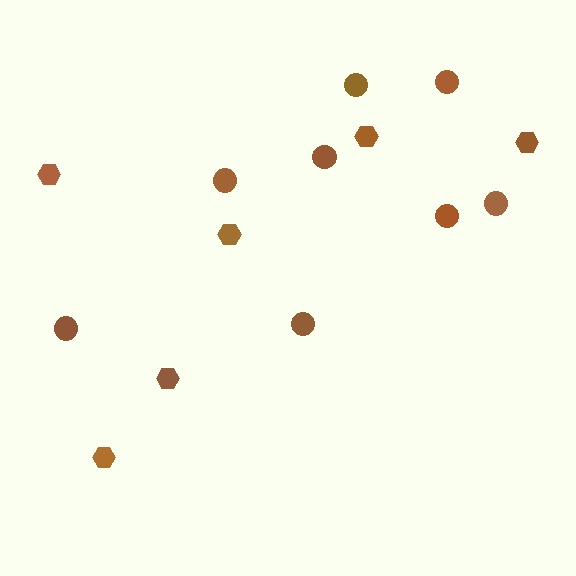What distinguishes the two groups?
There are 2 groups: one group of circles (8) and one group of hexagons (6).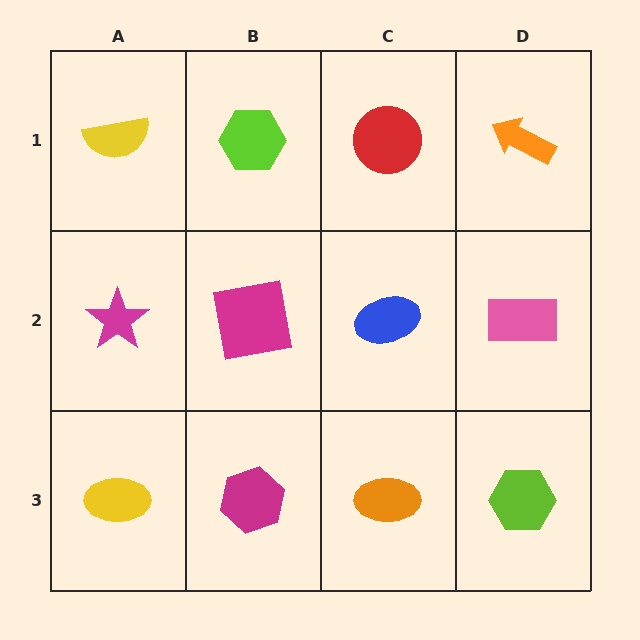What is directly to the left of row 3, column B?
A yellow ellipse.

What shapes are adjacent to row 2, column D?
An orange arrow (row 1, column D), a lime hexagon (row 3, column D), a blue ellipse (row 2, column C).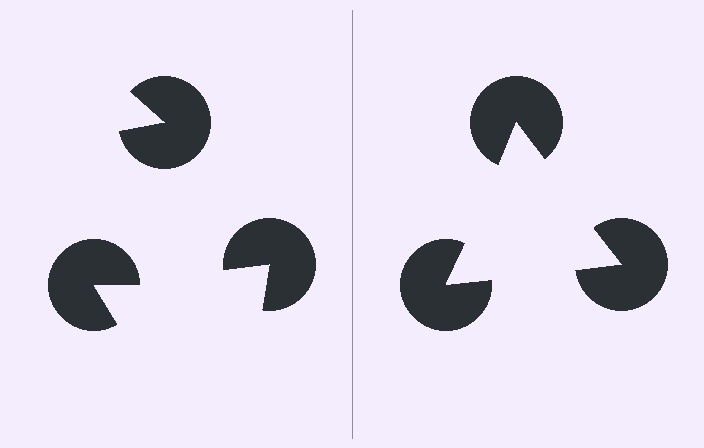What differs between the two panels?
The pac-man discs are positioned identically on both sides; only the wedge orientations differ. On the right they align to a triangle; on the left they are misaligned.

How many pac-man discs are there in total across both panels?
6 — 3 on each side.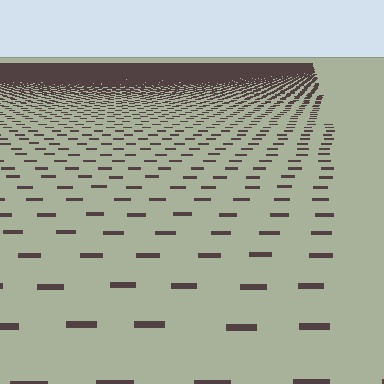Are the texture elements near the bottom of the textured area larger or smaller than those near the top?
Larger. Near the bottom, elements are closer to the viewer and appear at a bigger on-screen size.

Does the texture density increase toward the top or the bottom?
Density increases toward the top.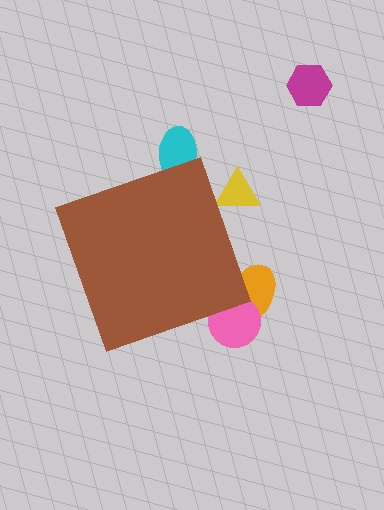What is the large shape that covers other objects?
A brown diamond.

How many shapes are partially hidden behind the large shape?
4 shapes are partially hidden.